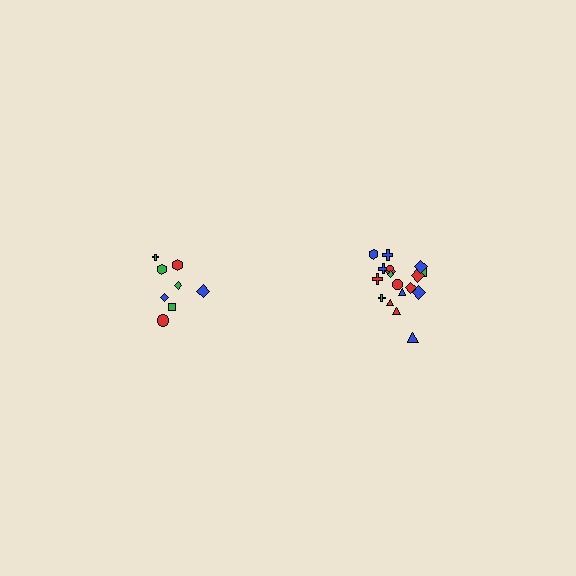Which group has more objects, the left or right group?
The right group.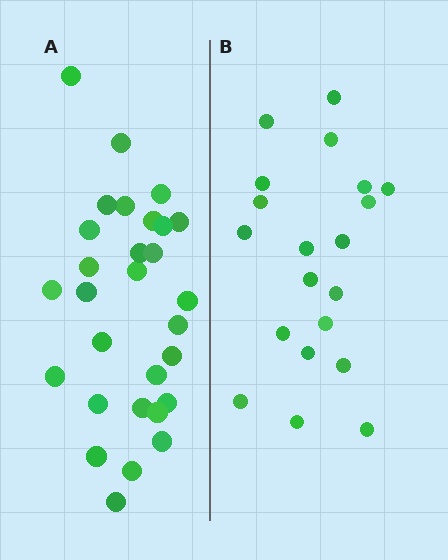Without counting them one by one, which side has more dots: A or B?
Region A (the left region) has more dots.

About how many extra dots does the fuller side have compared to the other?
Region A has roughly 8 or so more dots than region B.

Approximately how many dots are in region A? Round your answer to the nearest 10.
About 30 dots. (The exact count is 29, which rounds to 30.)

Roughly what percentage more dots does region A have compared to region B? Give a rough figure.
About 45% more.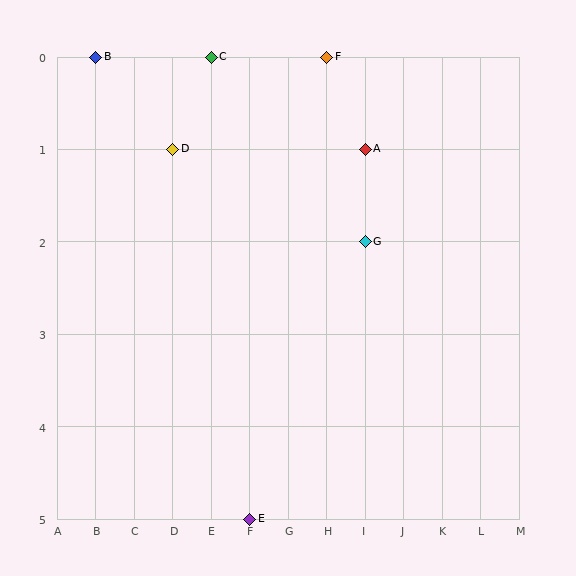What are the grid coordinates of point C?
Point C is at grid coordinates (E, 0).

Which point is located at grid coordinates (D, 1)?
Point D is at (D, 1).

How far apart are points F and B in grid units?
Points F and B are 6 columns apart.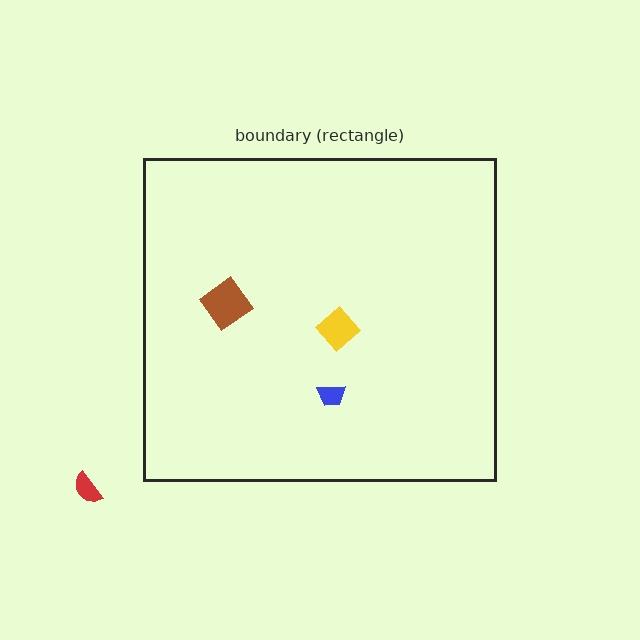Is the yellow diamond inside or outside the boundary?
Inside.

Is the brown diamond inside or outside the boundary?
Inside.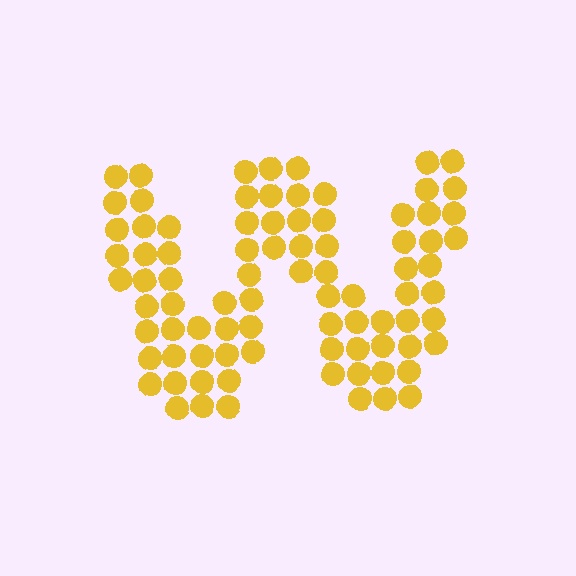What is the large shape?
The large shape is the letter W.